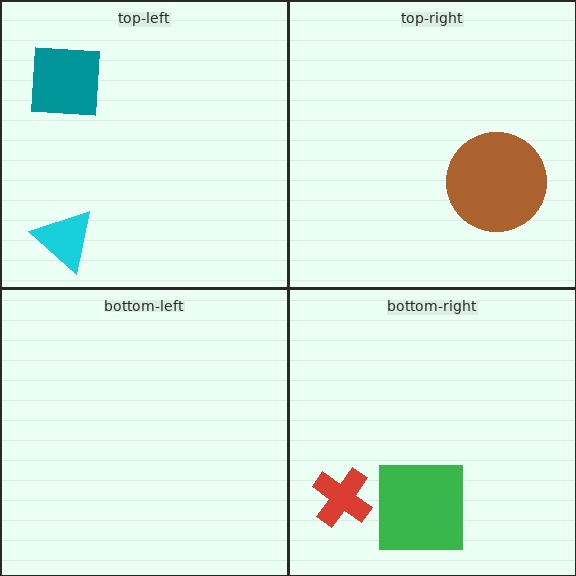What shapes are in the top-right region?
The brown circle.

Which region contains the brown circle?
The top-right region.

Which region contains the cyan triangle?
The top-left region.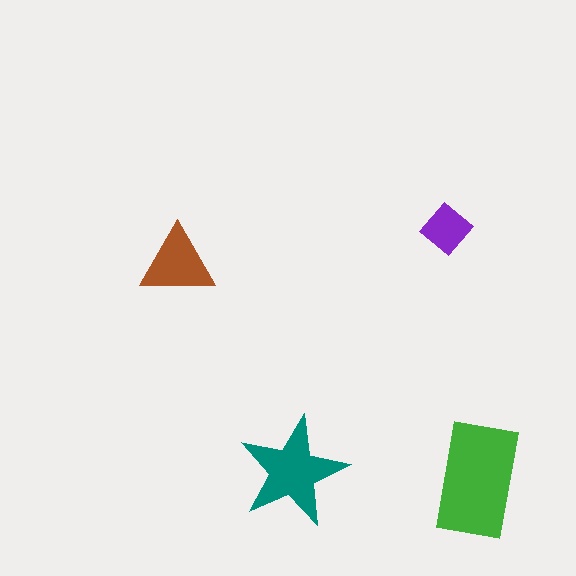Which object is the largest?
The green rectangle.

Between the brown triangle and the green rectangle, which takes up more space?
The green rectangle.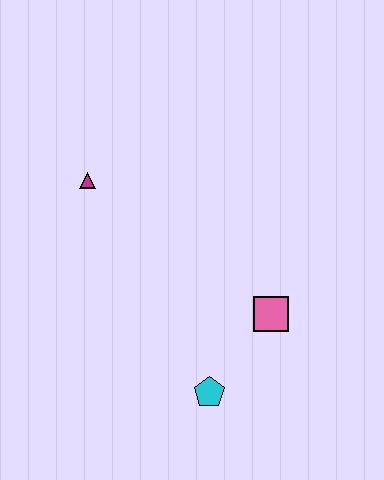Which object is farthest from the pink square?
The magenta triangle is farthest from the pink square.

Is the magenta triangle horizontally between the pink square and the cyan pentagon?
No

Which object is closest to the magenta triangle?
The pink square is closest to the magenta triangle.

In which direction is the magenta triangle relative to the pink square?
The magenta triangle is to the left of the pink square.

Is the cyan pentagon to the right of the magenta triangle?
Yes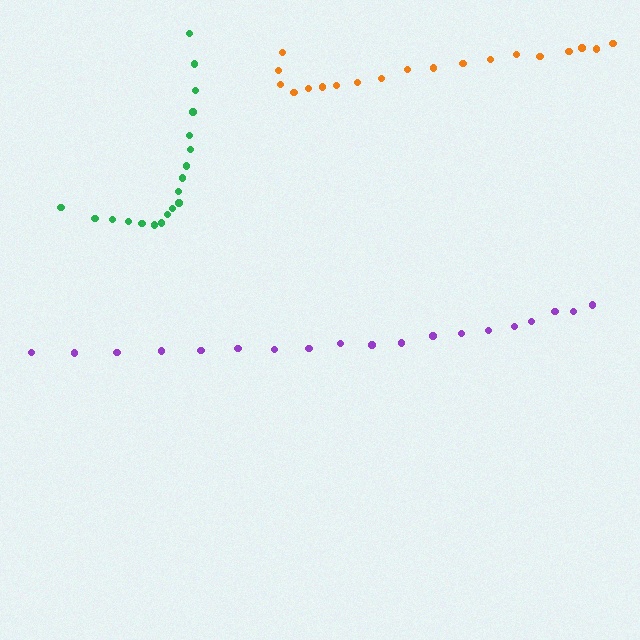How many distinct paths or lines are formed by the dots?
There are 3 distinct paths.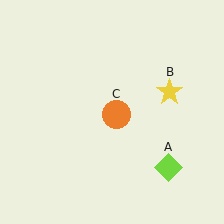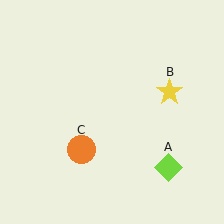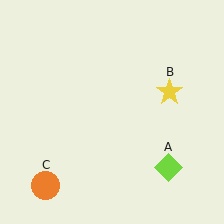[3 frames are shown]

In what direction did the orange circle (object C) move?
The orange circle (object C) moved down and to the left.